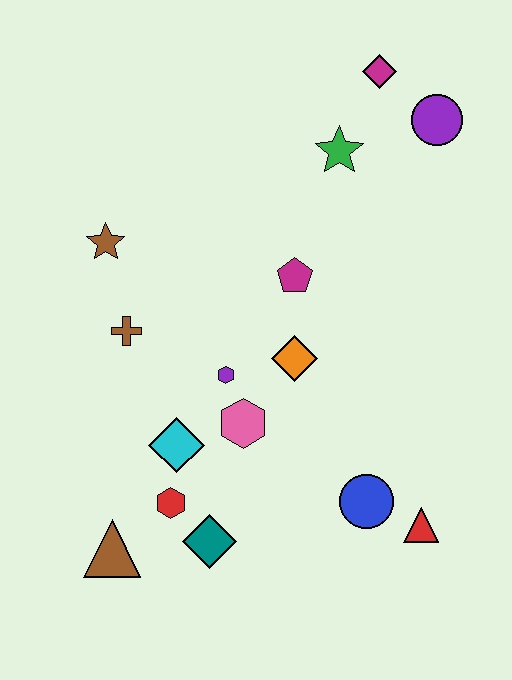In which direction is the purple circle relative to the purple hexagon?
The purple circle is above the purple hexagon.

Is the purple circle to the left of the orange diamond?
No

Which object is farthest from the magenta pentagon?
The brown triangle is farthest from the magenta pentagon.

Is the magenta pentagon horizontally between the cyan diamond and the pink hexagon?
No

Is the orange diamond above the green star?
No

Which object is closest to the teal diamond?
The red hexagon is closest to the teal diamond.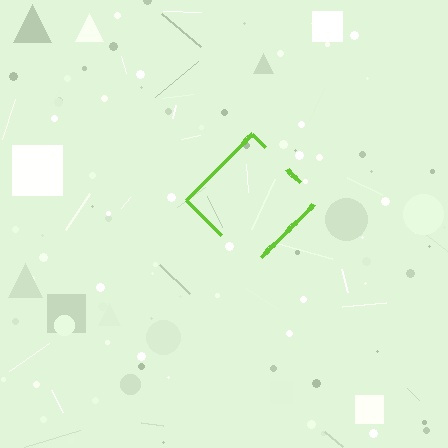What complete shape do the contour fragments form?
The contour fragments form a diamond.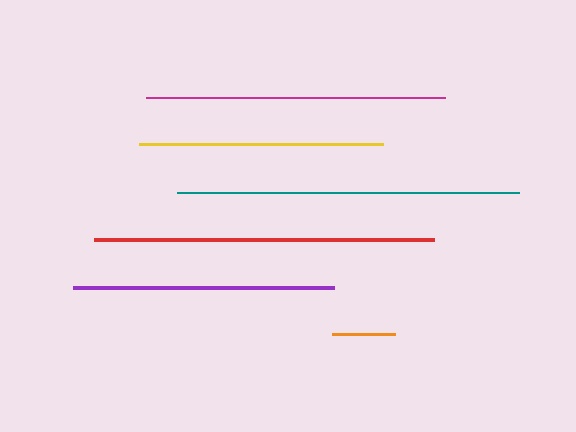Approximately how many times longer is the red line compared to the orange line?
The red line is approximately 5.3 times the length of the orange line.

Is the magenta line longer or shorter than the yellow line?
The magenta line is longer than the yellow line.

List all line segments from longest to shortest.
From longest to shortest: teal, red, magenta, purple, yellow, orange.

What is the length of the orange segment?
The orange segment is approximately 64 pixels long.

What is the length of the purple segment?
The purple segment is approximately 261 pixels long.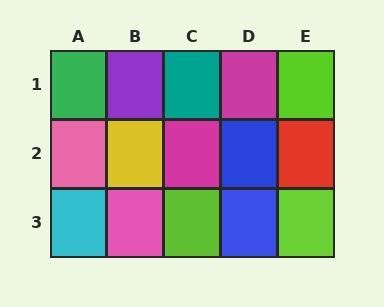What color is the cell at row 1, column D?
Magenta.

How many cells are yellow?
1 cell is yellow.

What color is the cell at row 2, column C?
Magenta.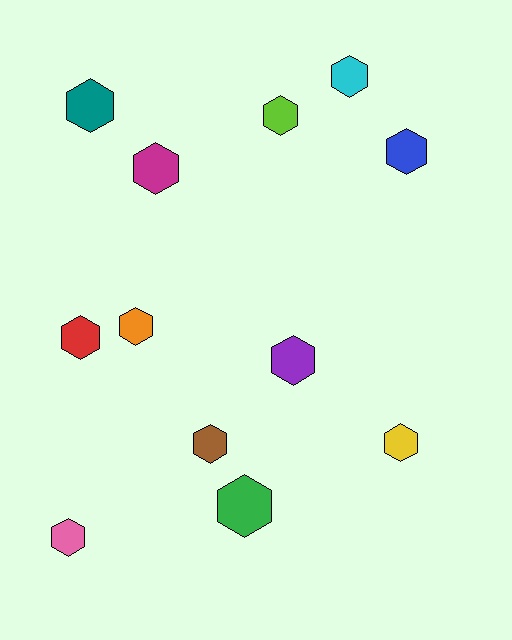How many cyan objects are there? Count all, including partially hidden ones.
There is 1 cyan object.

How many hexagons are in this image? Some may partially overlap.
There are 12 hexagons.